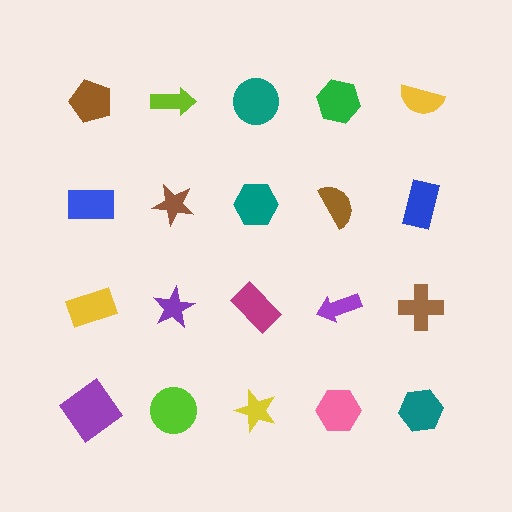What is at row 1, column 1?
A brown pentagon.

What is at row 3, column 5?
A brown cross.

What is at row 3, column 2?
A purple star.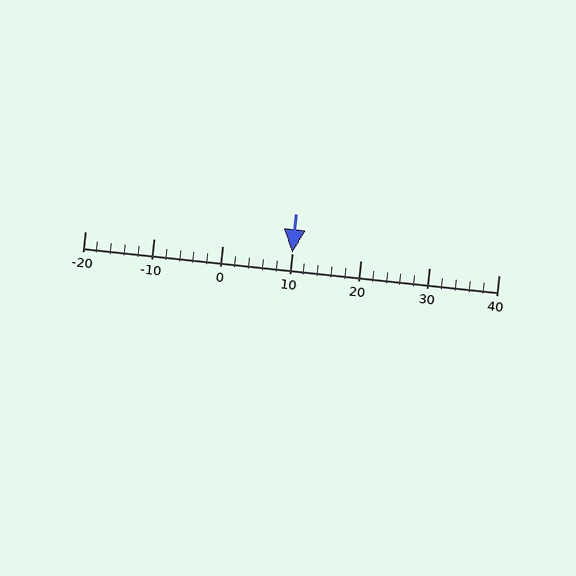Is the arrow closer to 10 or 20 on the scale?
The arrow is closer to 10.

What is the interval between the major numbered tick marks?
The major tick marks are spaced 10 units apart.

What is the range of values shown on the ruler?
The ruler shows values from -20 to 40.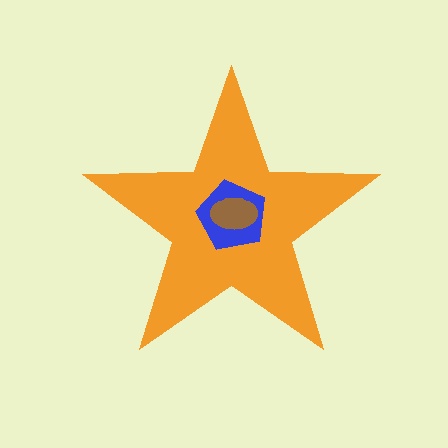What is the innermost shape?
The brown ellipse.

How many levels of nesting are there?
3.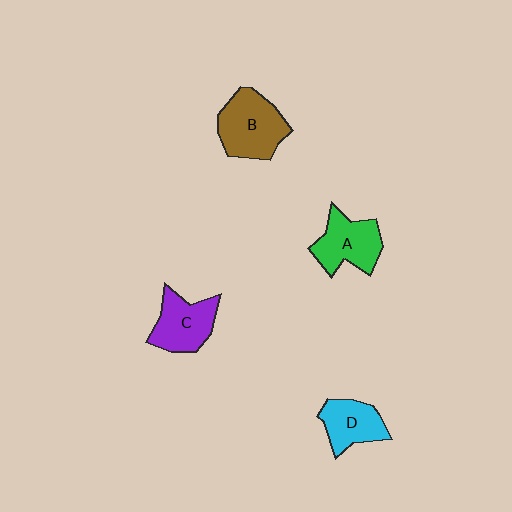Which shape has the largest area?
Shape B (brown).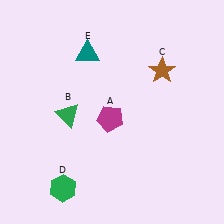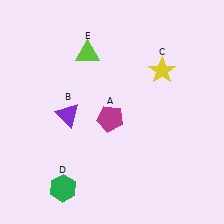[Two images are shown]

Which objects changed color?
B changed from green to purple. C changed from brown to yellow. E changed from teal to lime.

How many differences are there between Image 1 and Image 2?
There are 3 differences between the two images.